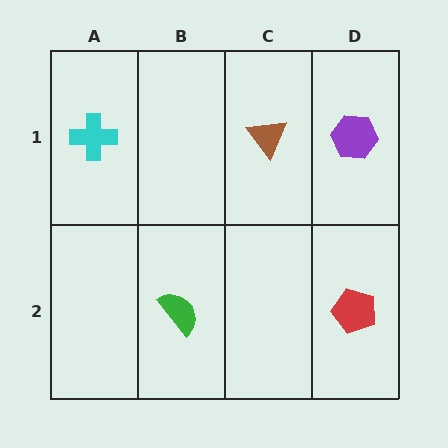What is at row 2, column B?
A green semicircle.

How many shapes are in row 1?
3 shapes.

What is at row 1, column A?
A cyan cross.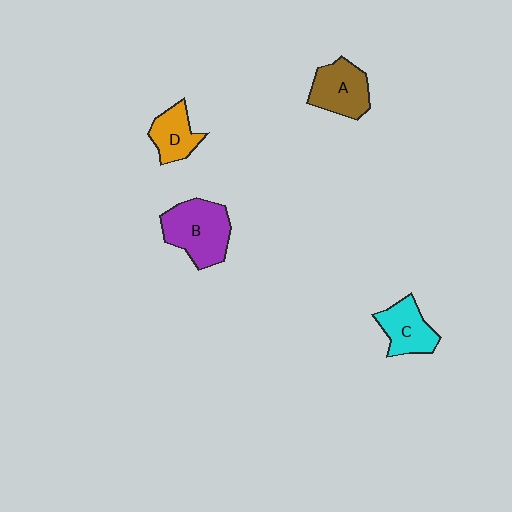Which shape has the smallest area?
Shape D (orange).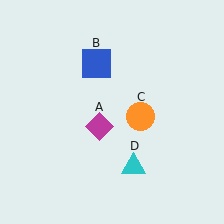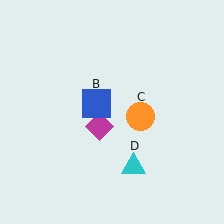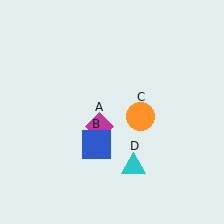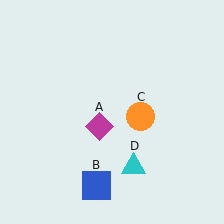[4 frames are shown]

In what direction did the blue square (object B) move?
The blue square (object B) moved down.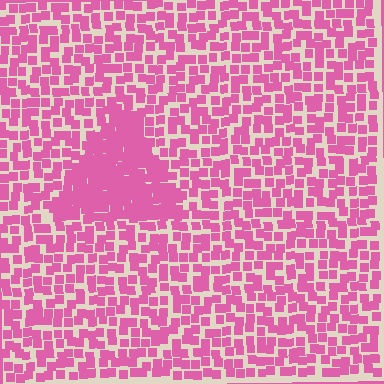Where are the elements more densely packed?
The elements are more densely packed inside the triangle boundary.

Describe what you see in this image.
The image contains small pink elements arranged at two different densities. A triangle-shaped region is visible where the elements are more densely packed than the surrounding area.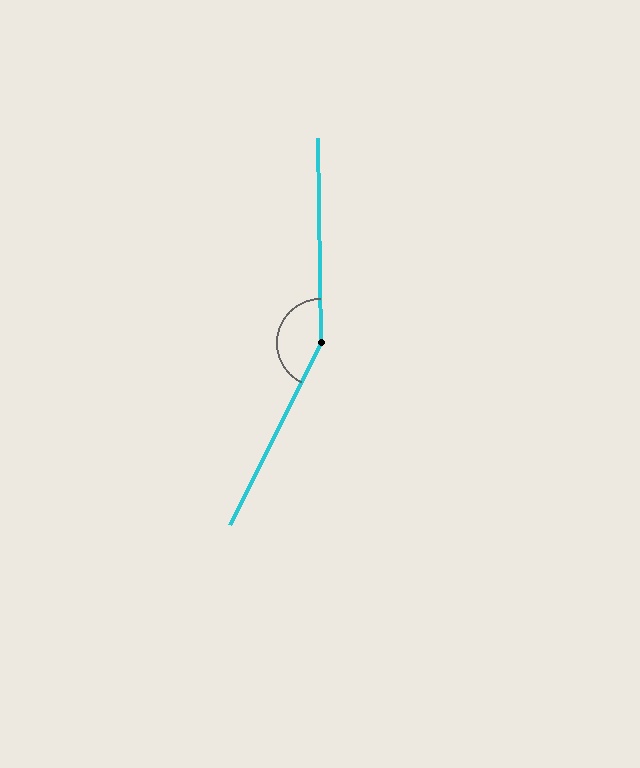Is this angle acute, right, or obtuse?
It is obtuse.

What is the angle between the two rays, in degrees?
Approximately 153 degrees.